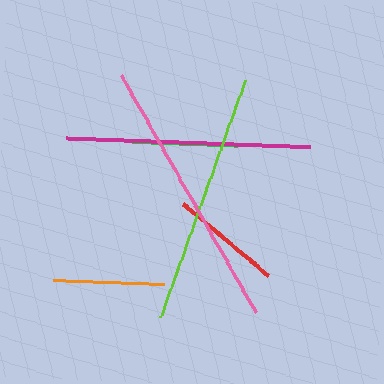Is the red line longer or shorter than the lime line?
The lime line is longer than the red line.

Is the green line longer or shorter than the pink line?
The pink line is longer than the green line.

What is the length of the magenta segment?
The magenta segment is approximately 244 pixels long.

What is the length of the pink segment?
The pink segment is approximately 272 pixels long.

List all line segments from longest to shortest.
From longest to shortest: pink, lime, magenta, red, orange, green.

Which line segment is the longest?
The pink line is the longest at approximately 272 pixels.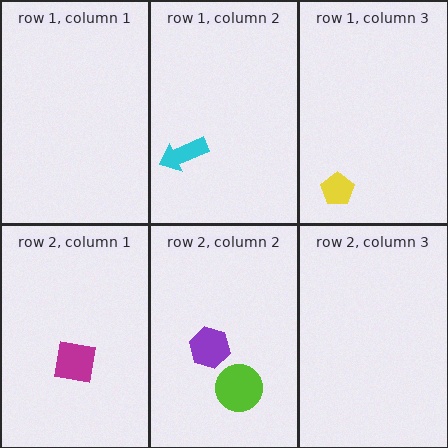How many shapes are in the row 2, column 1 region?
1.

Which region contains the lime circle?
The row 2, column 2 region.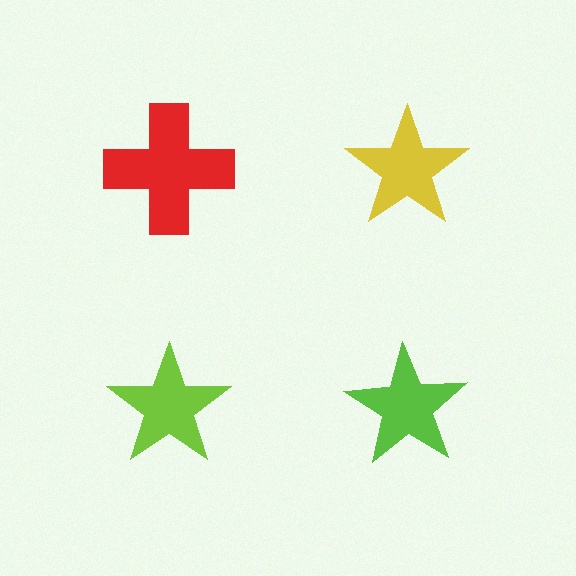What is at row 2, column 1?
A lime star.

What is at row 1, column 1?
A red cross.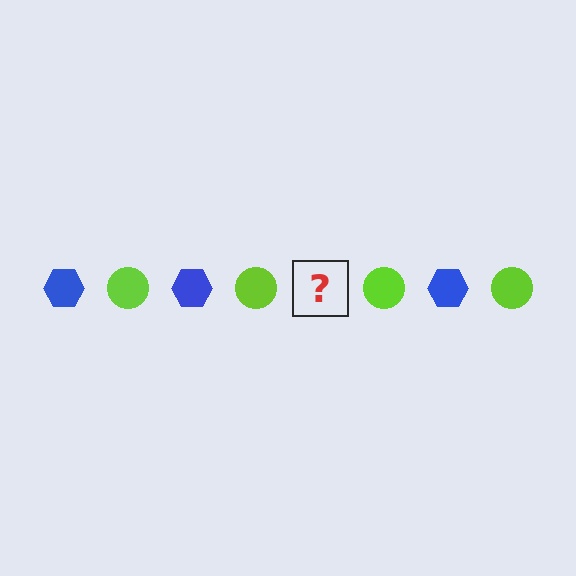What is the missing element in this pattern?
The missing element is a blue hexagon.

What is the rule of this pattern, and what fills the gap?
The rule is that the pattern alternates between blue hexagon and lime circle. The gap should be filled with a blue hexagon.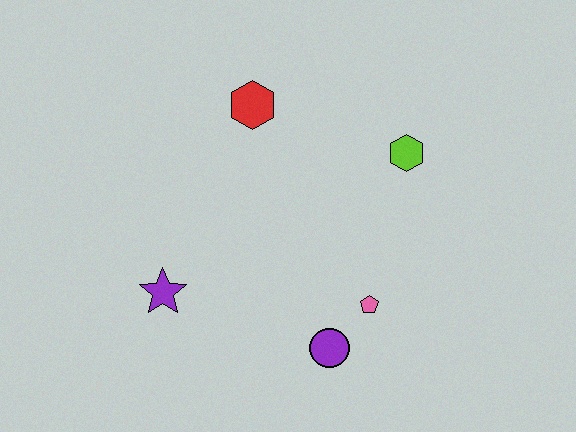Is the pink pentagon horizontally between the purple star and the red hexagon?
No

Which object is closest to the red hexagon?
The lime hexagon is closest to the red hexagon.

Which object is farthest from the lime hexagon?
The purple star is farthest from the lime hexagon.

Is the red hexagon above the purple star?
Yes